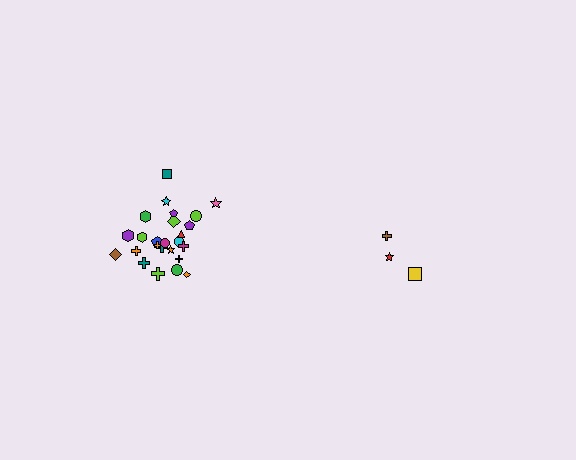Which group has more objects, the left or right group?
The left group.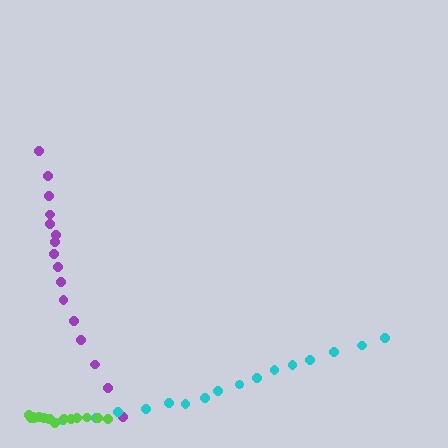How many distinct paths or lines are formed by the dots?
There are 3 distinct paths.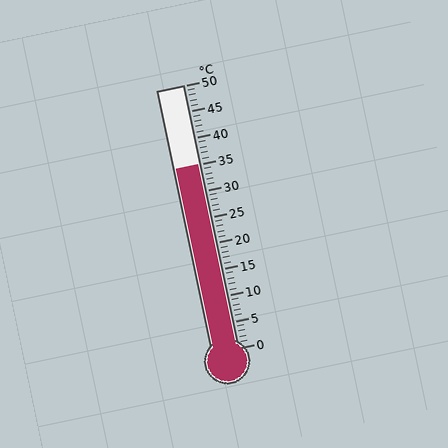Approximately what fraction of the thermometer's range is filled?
The thermometer is filled to approximately 70% of its range.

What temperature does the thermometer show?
The thermometer shows approximately 35°C.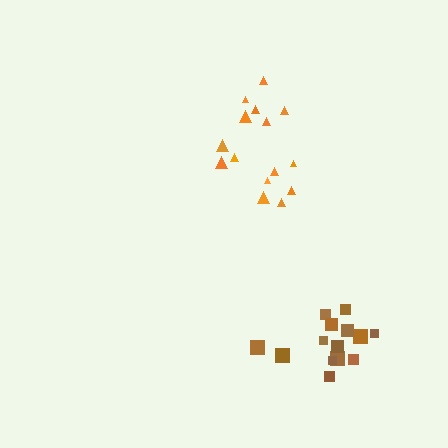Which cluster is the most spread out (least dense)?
Orange.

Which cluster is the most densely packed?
Brown.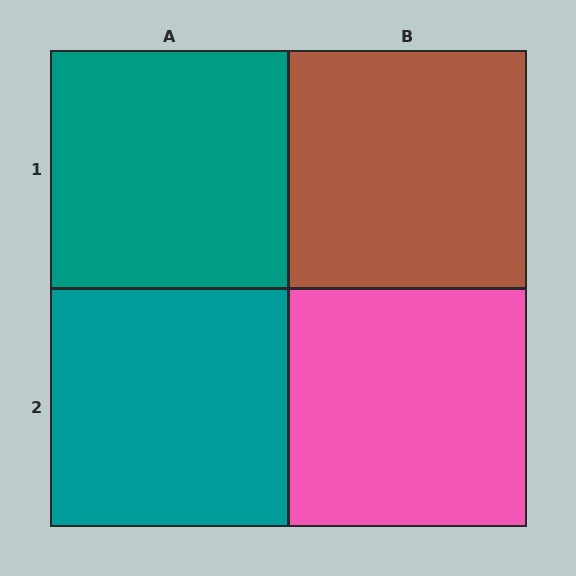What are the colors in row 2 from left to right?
Teal, pink.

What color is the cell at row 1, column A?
Teal.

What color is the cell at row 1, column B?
Brown.